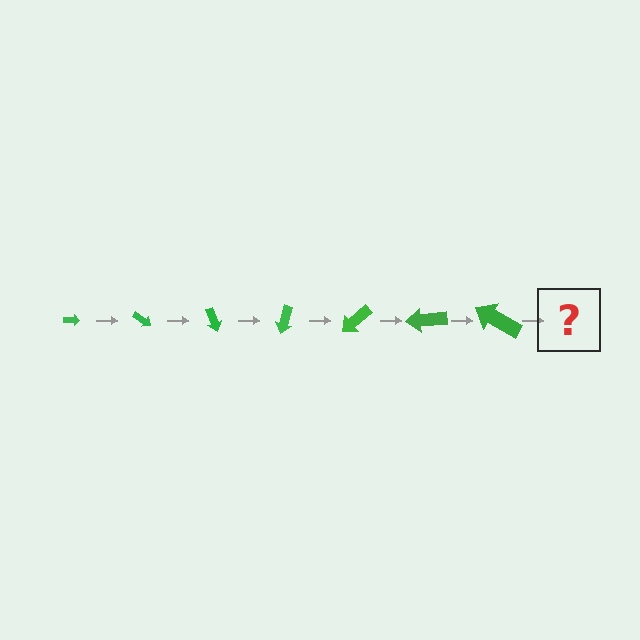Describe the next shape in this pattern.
It should be an arrow, larger than the previous one and rotated 245 degrees from the start.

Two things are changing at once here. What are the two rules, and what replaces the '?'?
The two rules are that the arrow grows larger each step and it rotates 35 degrees each step. The '?' should be an arrow, larger than the previous one and rotated 245 degrees from the start.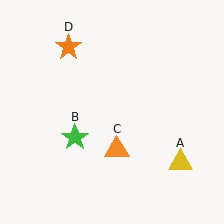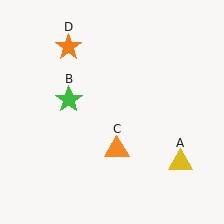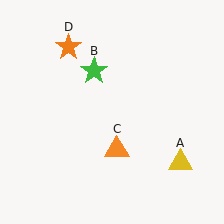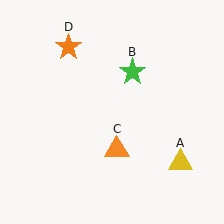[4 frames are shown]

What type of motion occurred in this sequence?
The green star (object B) rotated clockwise around the center of the scene.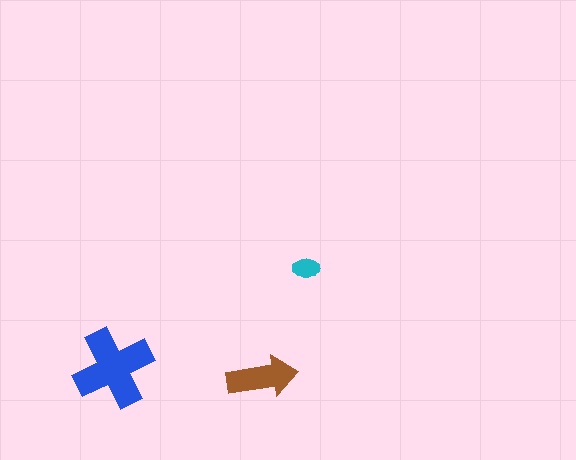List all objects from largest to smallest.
The blue cross, the brown arrow, the cyan ellipse.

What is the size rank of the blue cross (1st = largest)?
1st.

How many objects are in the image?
There are 3 objects in the image.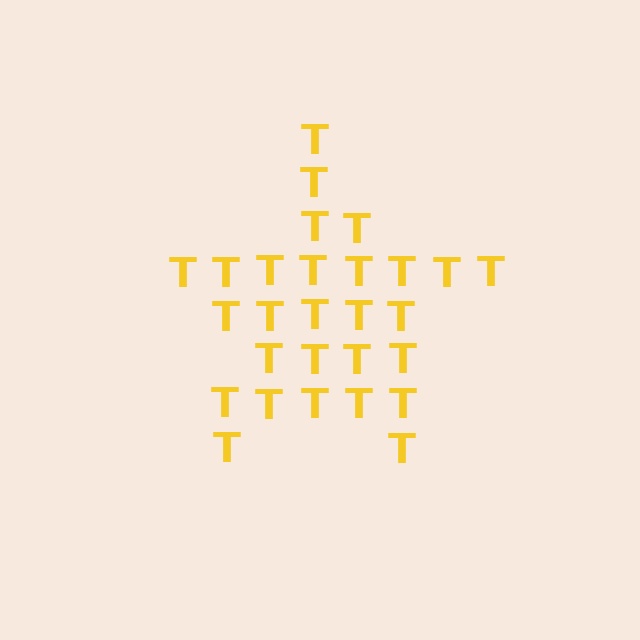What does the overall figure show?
The overall figure shows a star.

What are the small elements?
The small elements are letter T's.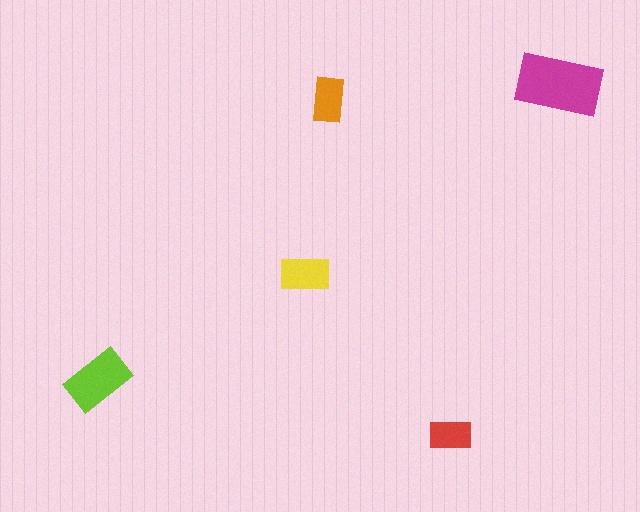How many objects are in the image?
There are 5 objects in the image.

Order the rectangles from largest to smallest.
the magenta one, the lime one, the yellow one, the orange one, the red one.